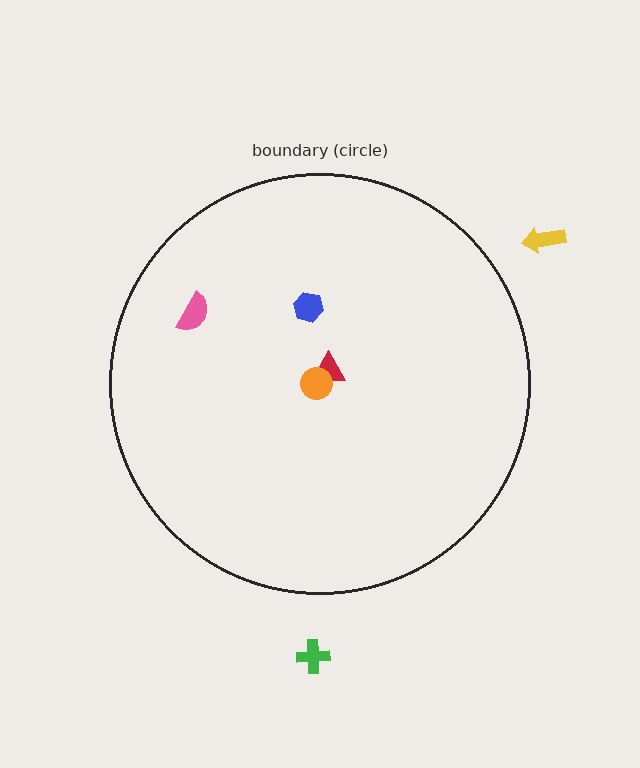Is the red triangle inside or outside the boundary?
Inside.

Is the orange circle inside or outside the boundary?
Inside.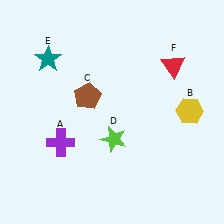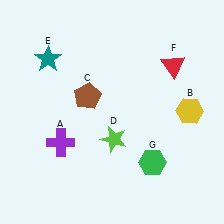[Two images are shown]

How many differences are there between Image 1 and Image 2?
There is 1 difference between the two images.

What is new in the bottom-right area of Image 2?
A green hexagon (G) was added in the bottom-right area of Image 2.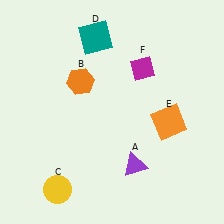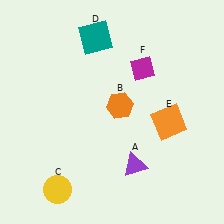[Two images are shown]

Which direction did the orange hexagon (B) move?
The orange hexagon (B) moved right.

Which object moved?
The orange hexagon (B) moved right.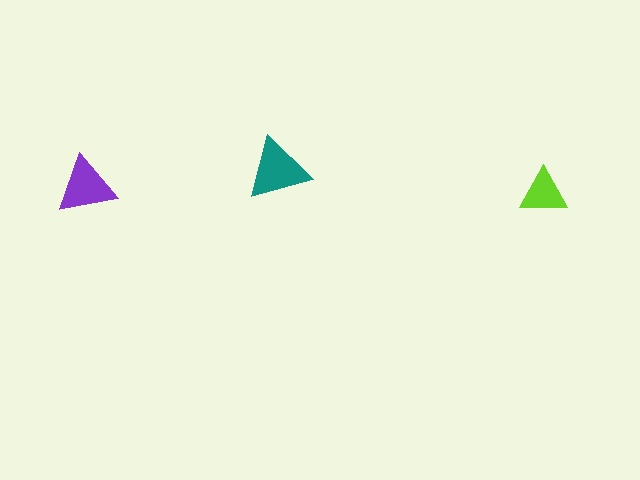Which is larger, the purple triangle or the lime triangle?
The purple one.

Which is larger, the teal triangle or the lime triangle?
The teal one.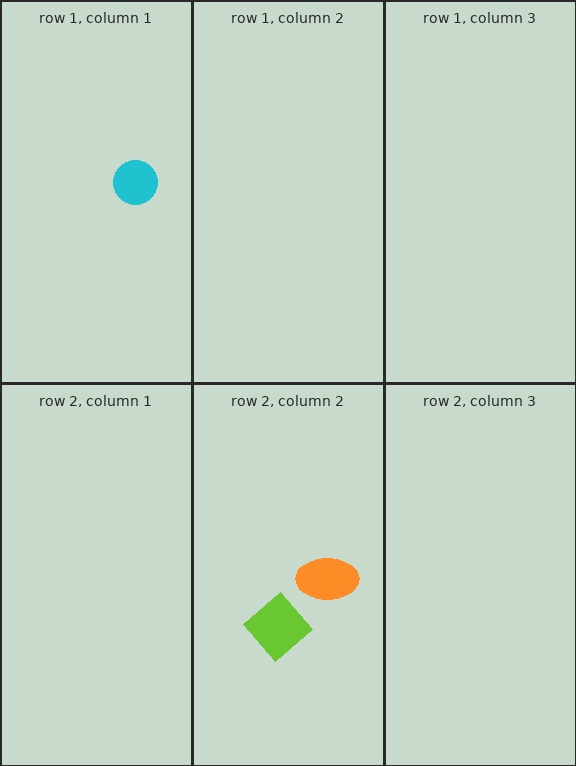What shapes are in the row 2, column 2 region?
The orange ellipse, the lime diamond.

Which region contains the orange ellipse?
The row 2, column 2 region.